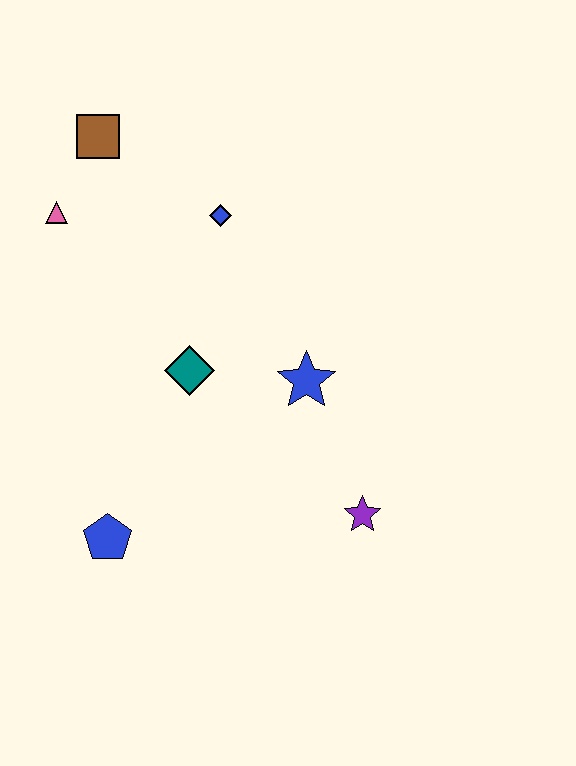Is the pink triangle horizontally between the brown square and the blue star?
No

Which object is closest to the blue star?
The teal diamond is closest to the blue star.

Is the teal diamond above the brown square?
No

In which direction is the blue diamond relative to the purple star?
The blue diamond is above the purple star.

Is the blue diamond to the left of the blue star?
Yes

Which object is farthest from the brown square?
The purple star is farthest from the brown square.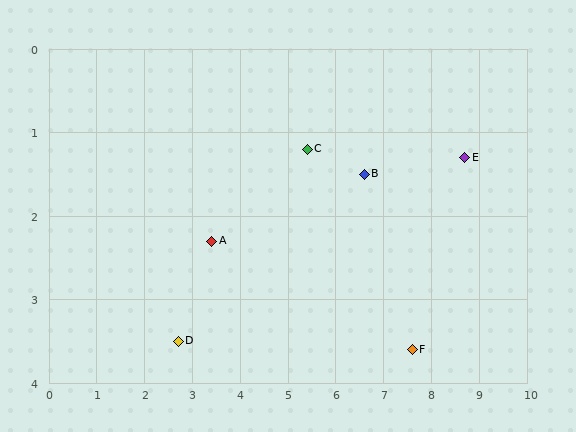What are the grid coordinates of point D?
Point D is at approximately (2.7, 3.5).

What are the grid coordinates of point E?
Point E is at approximately (8.7, 1.3).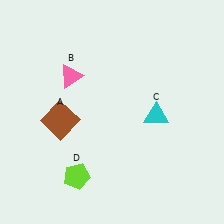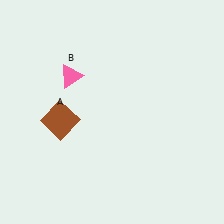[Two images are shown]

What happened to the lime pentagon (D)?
The lime pentagon (D) was removed in Image 2. It was in the bottom-left area of Image 1.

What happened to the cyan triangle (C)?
The cyan triangle (C) was removed in Image 2. It was in the bottom-right area of Image 1.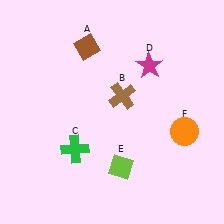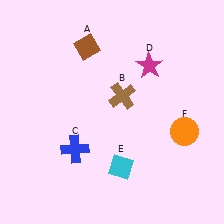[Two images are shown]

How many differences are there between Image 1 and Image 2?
There are 2 differences between the two images.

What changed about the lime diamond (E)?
In Image 1, E is lime. In Image 2, it changed to cyan.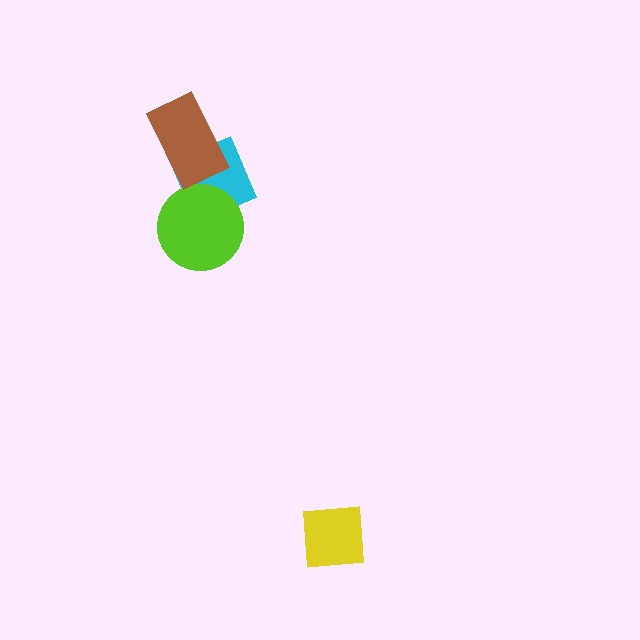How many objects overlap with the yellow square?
0 objects overlap with the yellow square.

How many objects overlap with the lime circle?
1 object overlaps with the lime circle.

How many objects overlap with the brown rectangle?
1 object overlaps with the brown rectangle.